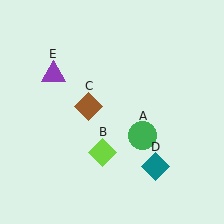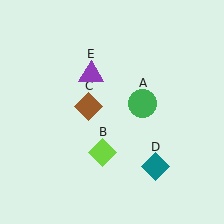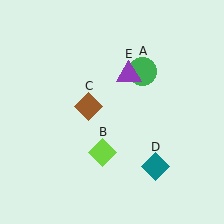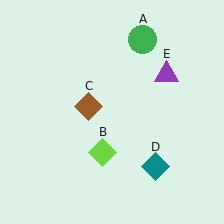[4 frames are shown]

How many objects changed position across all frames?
2 objects changed position: green circle (object A), purple triangle (object E).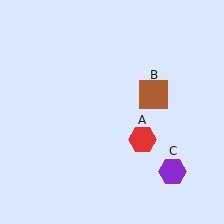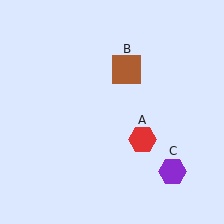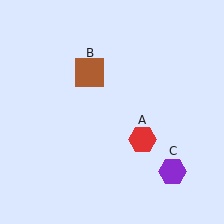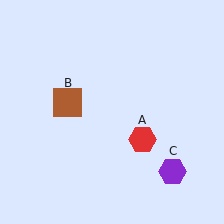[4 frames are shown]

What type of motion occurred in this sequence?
The brown square (object B) rotated counterclockwise around the center of the scene.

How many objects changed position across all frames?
1 object changed position: brown square (object B).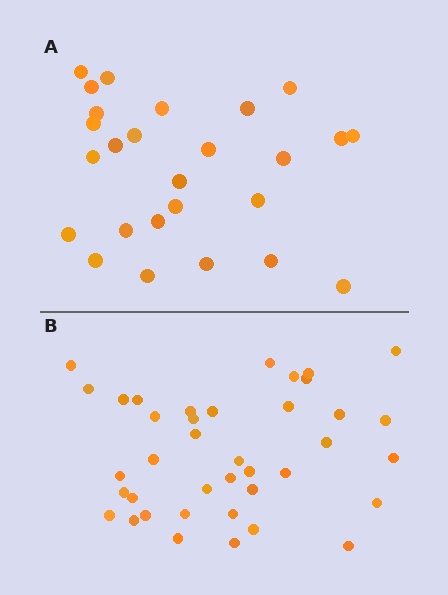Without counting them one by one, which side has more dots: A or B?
Region B (the bottom region) has more dots.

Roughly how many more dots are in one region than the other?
Region B has approximately 15 more dots than region A.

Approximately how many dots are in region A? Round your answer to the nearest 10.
About 30 dots. (The exact count is 26, which rounds to 30.)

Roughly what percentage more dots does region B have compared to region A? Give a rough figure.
About 50% more.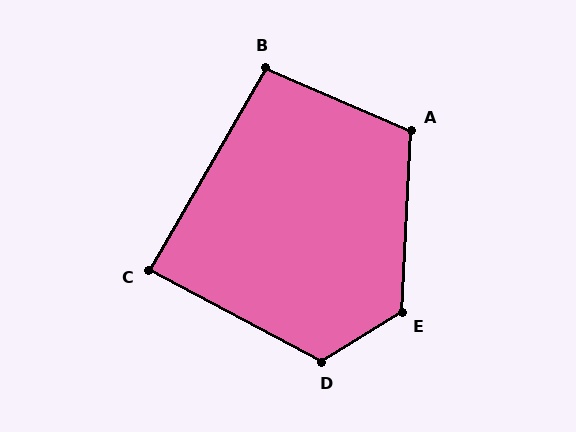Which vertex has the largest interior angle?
E, at approximately 124 degrees.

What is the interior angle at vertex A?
Approximately 111 degrees (obtuse).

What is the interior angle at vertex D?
Approximately 121 degrees (obtuse).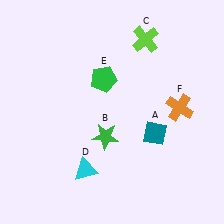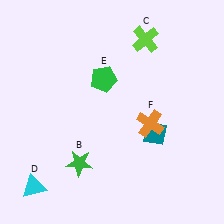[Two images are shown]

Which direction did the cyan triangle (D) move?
The cyan triangle (D) moved left.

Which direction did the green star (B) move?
The green star (B) moved down.